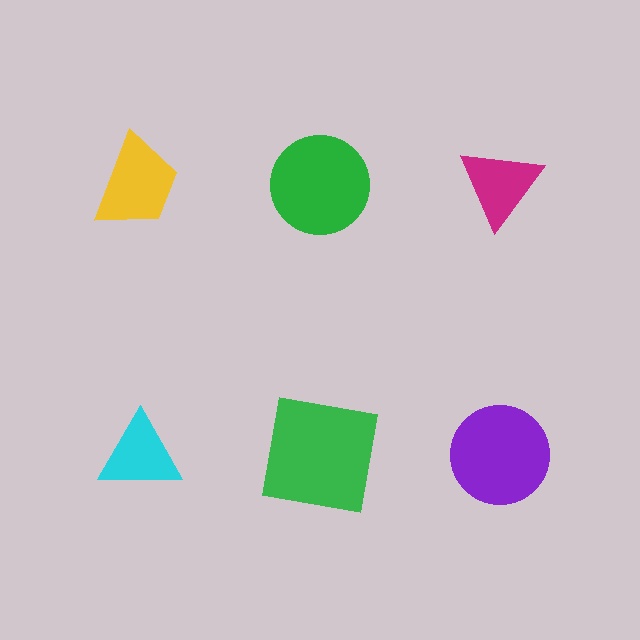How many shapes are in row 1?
3 shapes.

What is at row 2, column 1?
A cyan triangle.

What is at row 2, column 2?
A green square.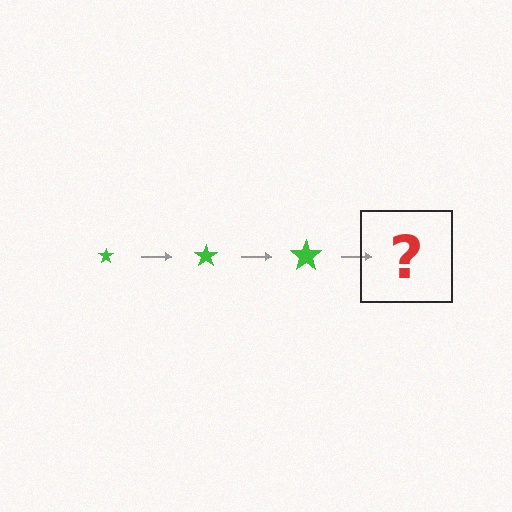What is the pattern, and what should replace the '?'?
The pattern is that the star gets progressively larger each step. The '?' should be a green star, larger than the previous one.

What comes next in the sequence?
The next element should be a green star, larger than the previous one.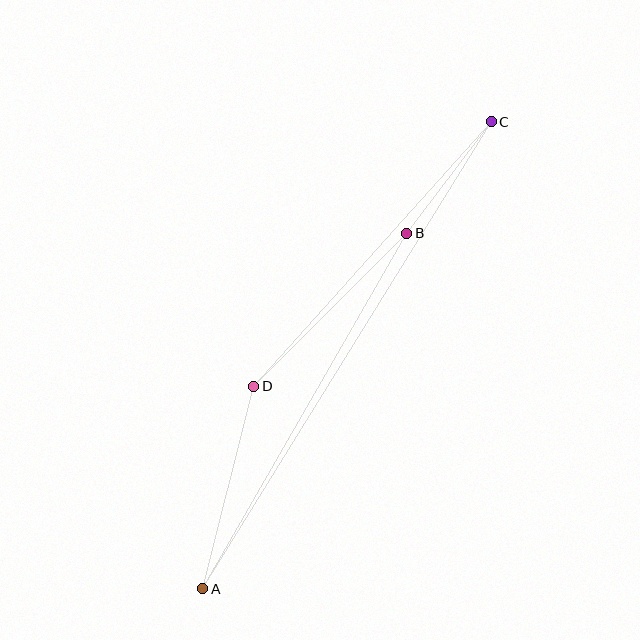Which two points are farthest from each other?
Points A and C are farthest from each other.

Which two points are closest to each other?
Points B and C are closest to each other.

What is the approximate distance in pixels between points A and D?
The distance between A and D is approximately 209 pixels.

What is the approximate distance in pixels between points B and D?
The distance between B and D is approximately 217 pixels.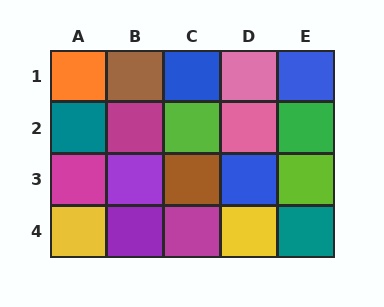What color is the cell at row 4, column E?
Teal.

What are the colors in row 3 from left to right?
Magenta, purple, brown, blue, lime.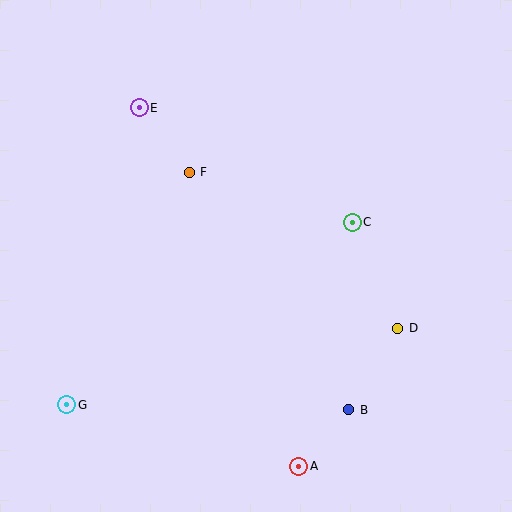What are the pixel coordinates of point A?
Point A is at (299, 466).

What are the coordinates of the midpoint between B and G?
The midpoint between B and G is at (208, 407).